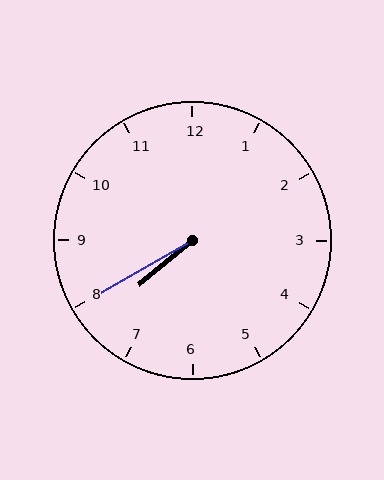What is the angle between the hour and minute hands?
Approximately 10 degrees.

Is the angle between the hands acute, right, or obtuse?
It is acute.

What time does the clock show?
7:40.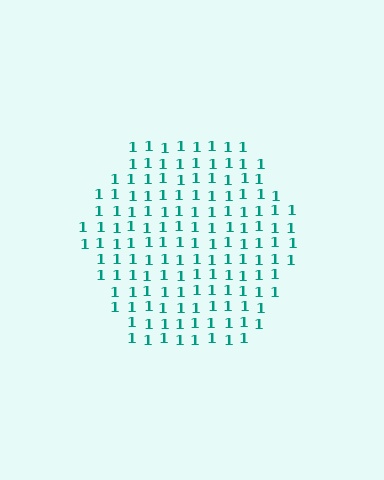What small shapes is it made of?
It is made of small digit 1's.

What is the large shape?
The large shape is a hexagon.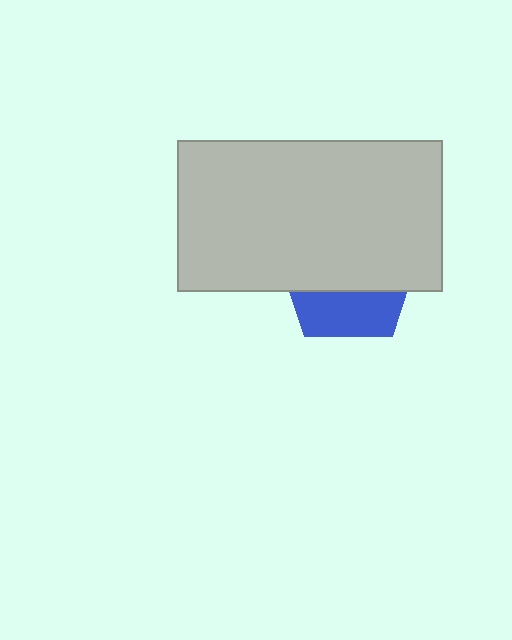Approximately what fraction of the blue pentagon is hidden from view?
Roughly 65% of the blue pentagon is hidden behind the light gray rectangle.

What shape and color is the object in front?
The object in front is a light gray rectangle.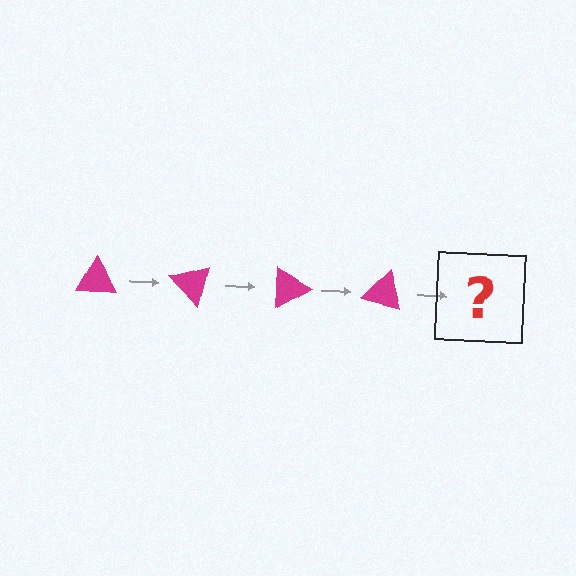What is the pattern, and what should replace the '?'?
The pattern is that the triangle rotates 45 degrees each step. The '?' should be a magenta triangle rotated 180 degrees.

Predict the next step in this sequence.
The next step is a magenta triangle rotated 180 degrees.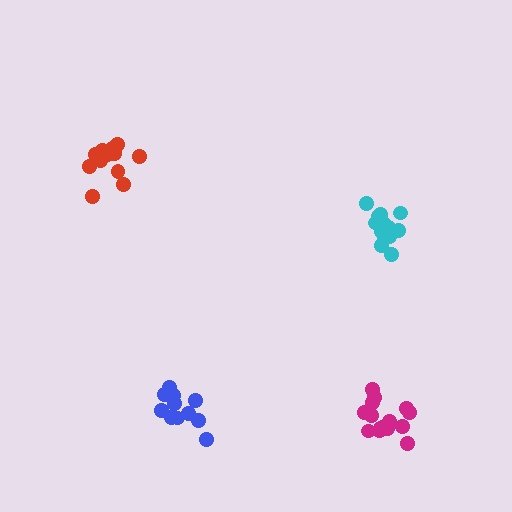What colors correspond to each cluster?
The clusters are colored: blue, magenta, cyan, red.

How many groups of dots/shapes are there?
There are 4 groups.